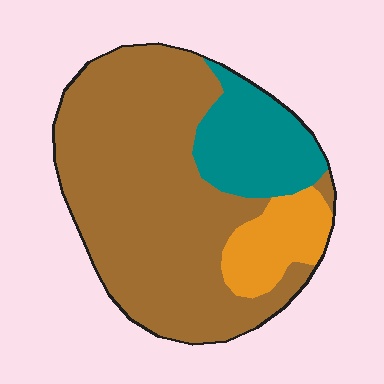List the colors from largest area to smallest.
From largest to smallest: brown, teal, orange.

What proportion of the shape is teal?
Teal takes up about one fifth (1/5) of the shape.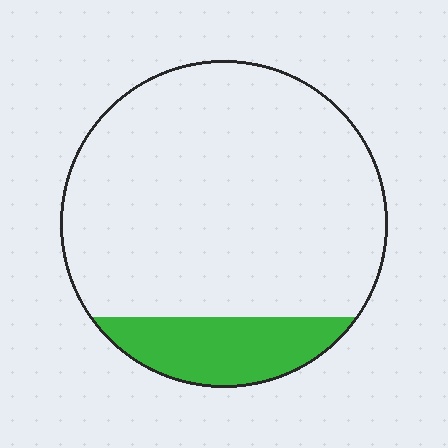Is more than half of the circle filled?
No.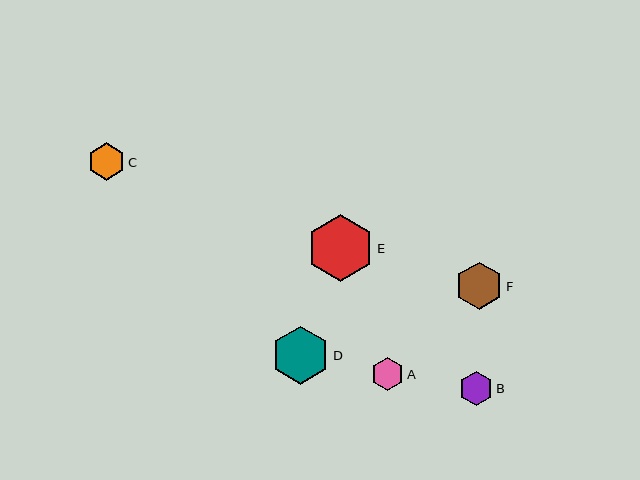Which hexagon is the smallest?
Hexagon A is the smallest with a size of approximately 32 pixels.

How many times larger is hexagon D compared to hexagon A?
Hexagon D is approximately 1.8 times the size of hexagon A.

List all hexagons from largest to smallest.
From largest to smallest: E, D, F, C, B, A.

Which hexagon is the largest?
Hexagon E is the largest with a size of approximately 67 pixels.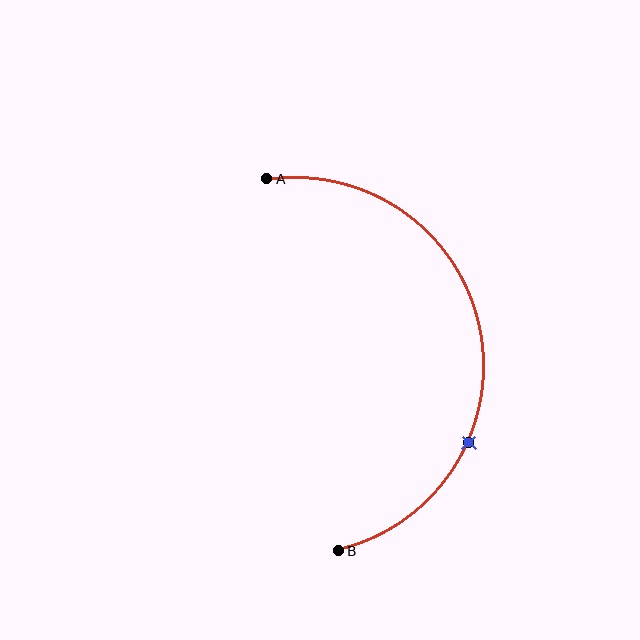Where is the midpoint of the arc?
The arc midpoint is the point on the curve farthest from the straight line joining A and B. It sits to the right of that line.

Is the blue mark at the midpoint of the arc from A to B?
No. The blue mark lies on the arc but is closer to endpoint B. The arc midpoint would be at the point on the curve equidistant along the arc from both A and B.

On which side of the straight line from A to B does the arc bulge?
The arc bulges to the right of the straight line connecting A and B.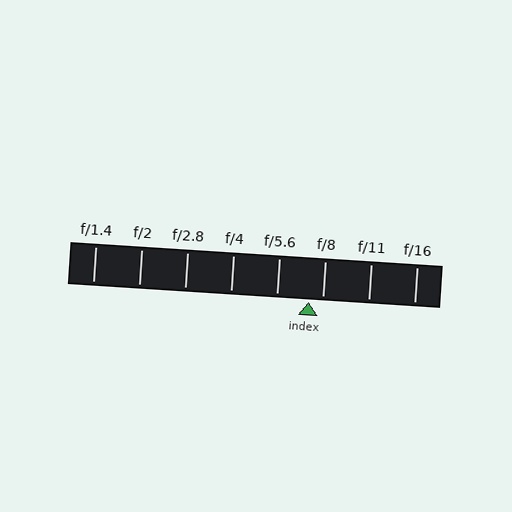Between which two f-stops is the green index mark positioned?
The index mark is between f/5.6 and f/8.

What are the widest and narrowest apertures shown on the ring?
The widest aperture shown is f/1.4 and the narrowest is f/16.